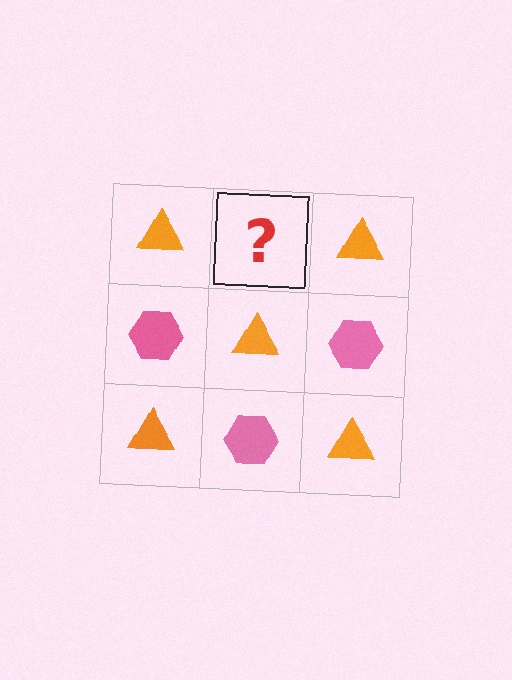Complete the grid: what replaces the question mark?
The question mark should be replaced with a pink hexagon.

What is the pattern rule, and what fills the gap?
The rule is that it alternates orange triangle and pink hexagon in a checkerboard pattern. The gap should be filled with a pink hexagon.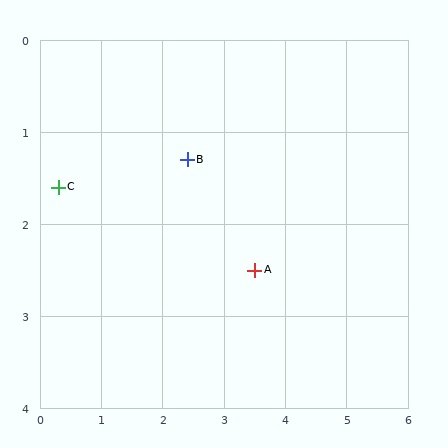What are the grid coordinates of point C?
Point C is at approximately (0.3, 1.6).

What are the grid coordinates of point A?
Point A is at approximately (3.5, 2.5).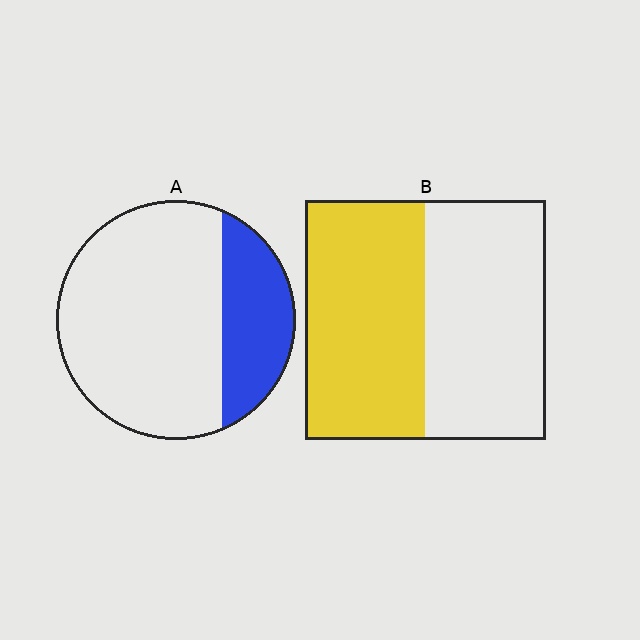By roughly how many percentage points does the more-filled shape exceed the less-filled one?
By roughly 25 percentage points (B over A).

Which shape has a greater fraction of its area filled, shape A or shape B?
Shape B.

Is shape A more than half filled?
No.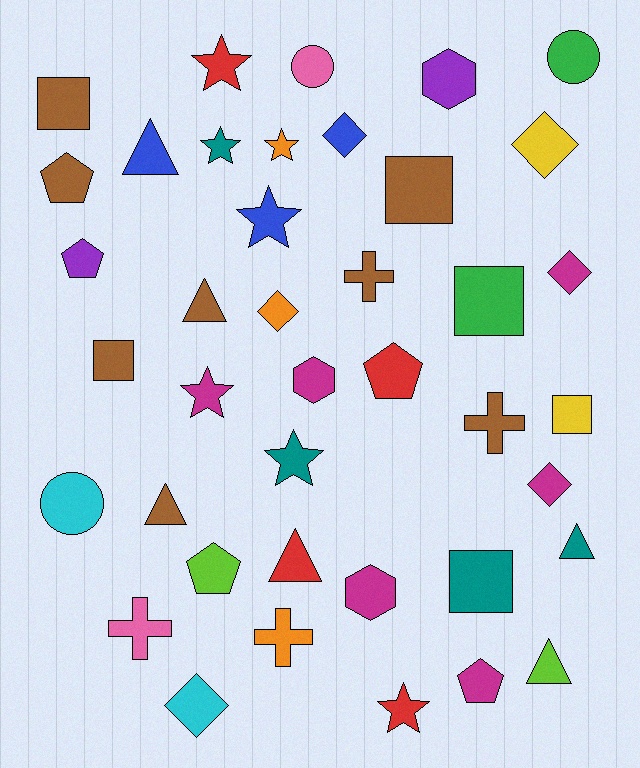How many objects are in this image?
There are 40 objects.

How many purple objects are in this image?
There are 2 purple objects.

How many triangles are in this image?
There are 6 triangles.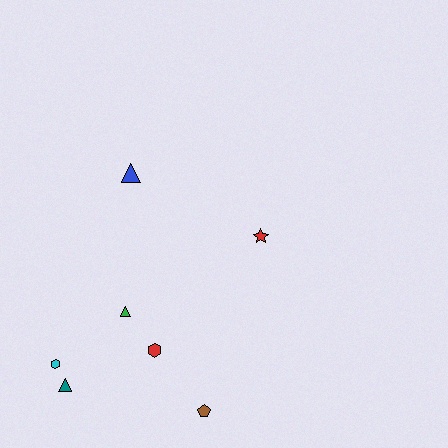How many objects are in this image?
There are 7 objects.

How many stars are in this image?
There is 1 star.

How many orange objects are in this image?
There are no orange objects.